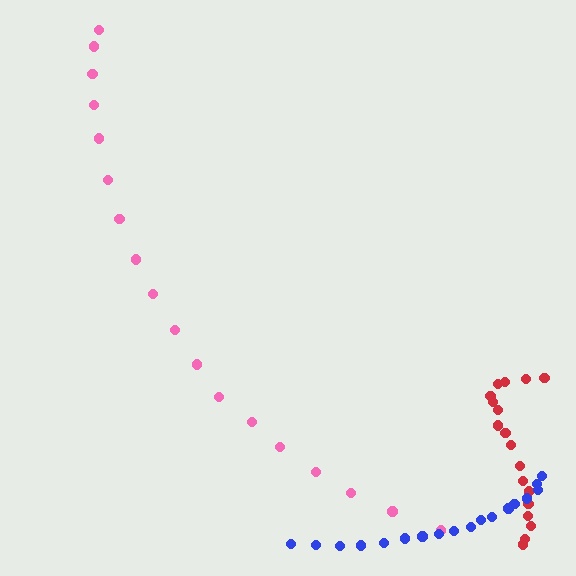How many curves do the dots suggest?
There are 3 distinct paths.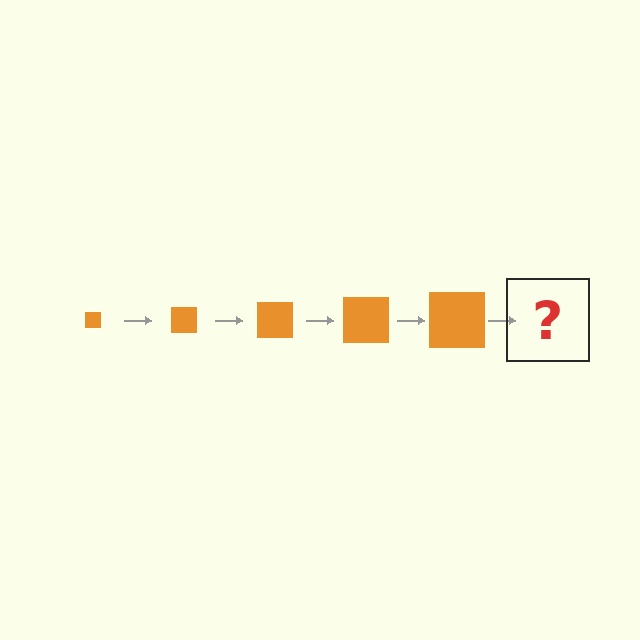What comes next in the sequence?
The next element should be an orange square, larger than the previous one.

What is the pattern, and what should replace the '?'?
The pattern is that the square gets progressively larger each step. The '?' should be an orange square, larger than the previous one.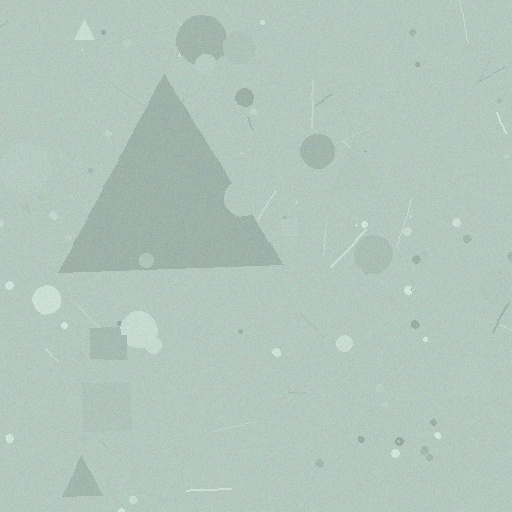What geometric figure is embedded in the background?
A triangle is embedded in the background.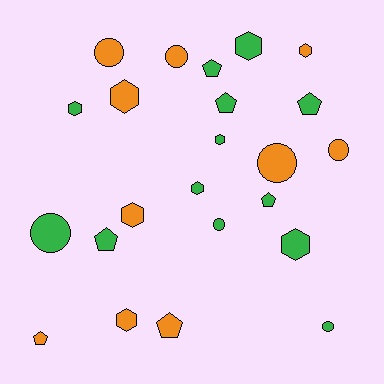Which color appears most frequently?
Green, with 13 objects.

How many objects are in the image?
There are 23 objects.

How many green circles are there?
There are 3 green circles.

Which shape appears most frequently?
Hexagon, with 9 objects.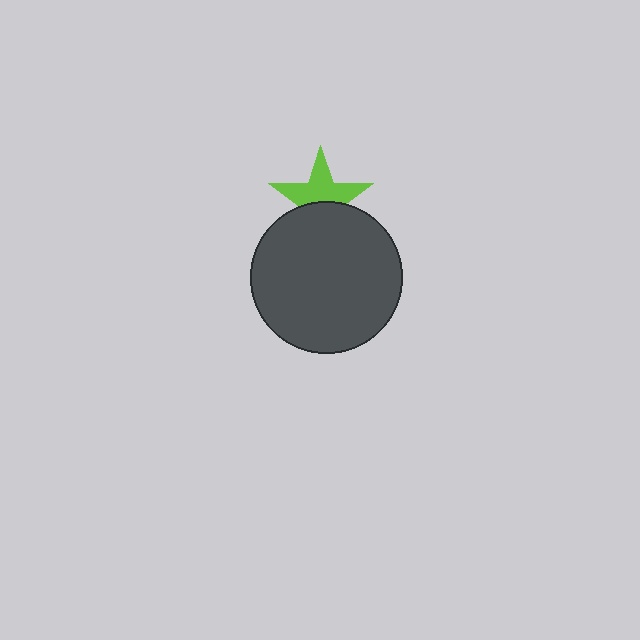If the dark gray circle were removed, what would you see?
You would see the complete lime star.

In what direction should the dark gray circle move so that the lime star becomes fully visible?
The dark gray circle should move down. That is the shortest direction to clear the overlap and leave the lime star fully visible.